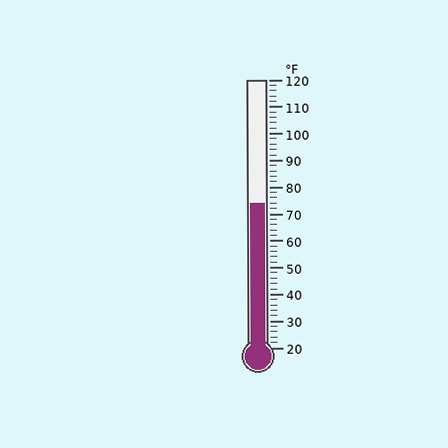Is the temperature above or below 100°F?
The temperature is below 100°F.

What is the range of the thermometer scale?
The thermometer scale ranges from 20°F to 120°F.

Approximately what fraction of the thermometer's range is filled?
The thermometer is filled to approximately 55% of its range.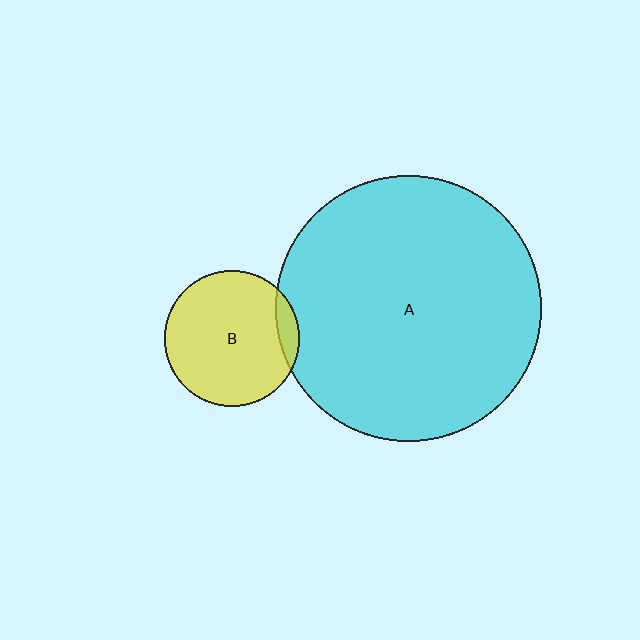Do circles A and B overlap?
Yes.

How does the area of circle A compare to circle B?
Approximately 3.8 times.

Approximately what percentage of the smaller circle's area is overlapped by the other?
Approximately 10%.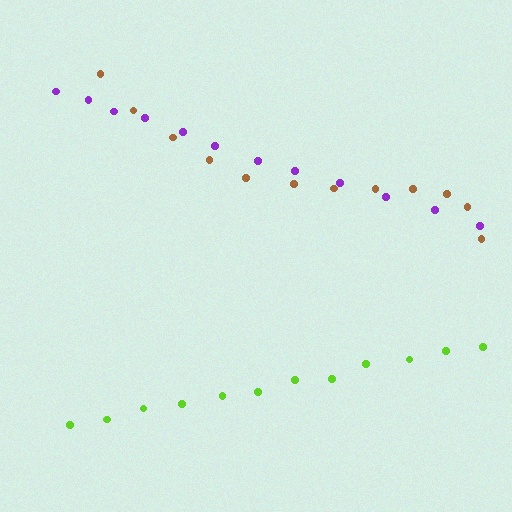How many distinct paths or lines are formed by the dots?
There are 3 distinct paths.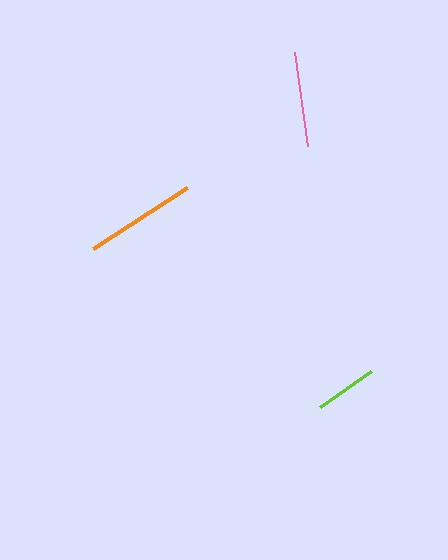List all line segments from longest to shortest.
From longest to shortest: orange, pink, lime.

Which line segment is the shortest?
The lime line is the shortest at approximately 63 pixels.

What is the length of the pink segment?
The pink segment is approximately 95 pixels long.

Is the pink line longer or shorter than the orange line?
The orange line is longer than the pink line.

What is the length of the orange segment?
The orange segment is approximately 111 pixels long.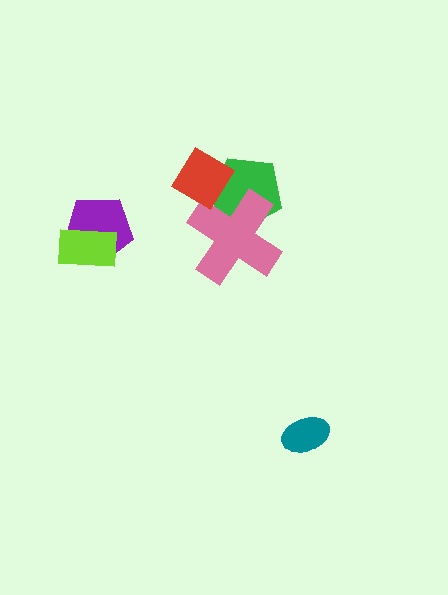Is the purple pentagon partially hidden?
Yes, it is partially covered by another shape.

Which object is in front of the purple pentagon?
The lime rectangle is in front of the purple pentagon.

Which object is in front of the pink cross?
The red diamond is in front of the pink cross.